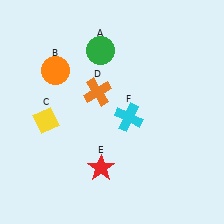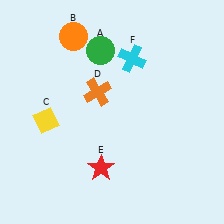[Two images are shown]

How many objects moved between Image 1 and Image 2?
2 objects moved between the two images.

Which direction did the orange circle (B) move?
The orange circle (B) moved up.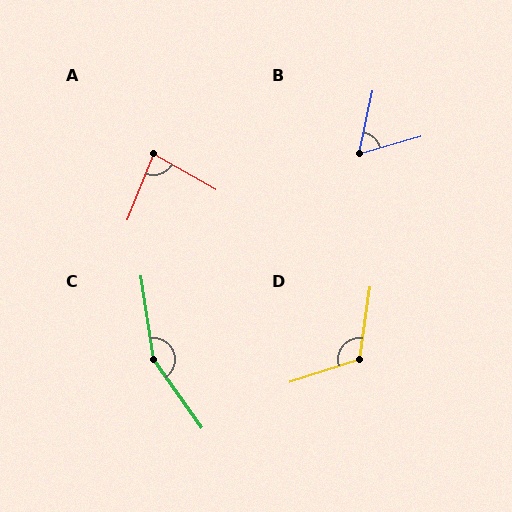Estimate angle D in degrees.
Approximately 117 degrees.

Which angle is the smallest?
B, at approximately 62 degrees.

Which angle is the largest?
C, at approximately 153 degrees.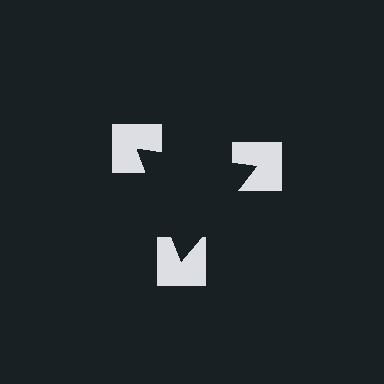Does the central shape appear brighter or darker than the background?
It typically appears slightly darker than the background, even though no actual brightness change is drawn.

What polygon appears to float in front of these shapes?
An illusory triangle — its edges are inferred from the aligned wedge cuts in the notched squares, not physically drawn.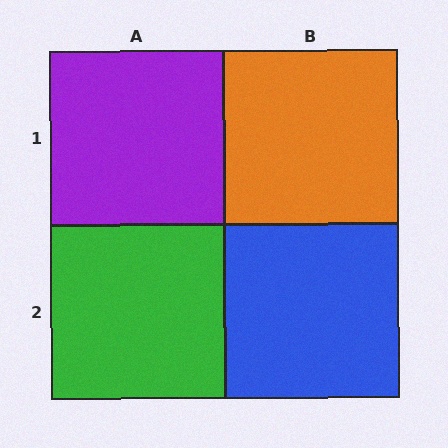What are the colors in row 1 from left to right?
Purple, orange.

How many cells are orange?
1 cell is orange.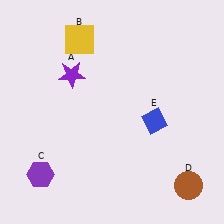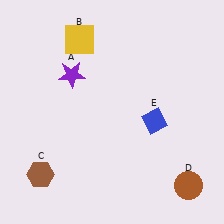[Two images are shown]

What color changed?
The hexagon (C) changed from purple in Image 1 to brown in Image 2.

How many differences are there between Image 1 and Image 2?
There is 1 difference between the two images.